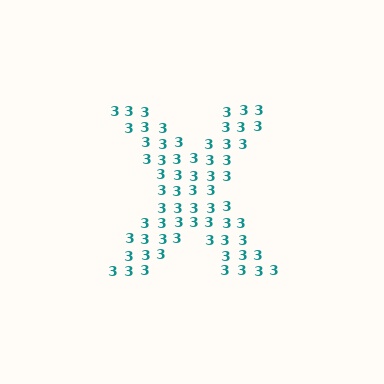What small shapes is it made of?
It is made of small digit 3's.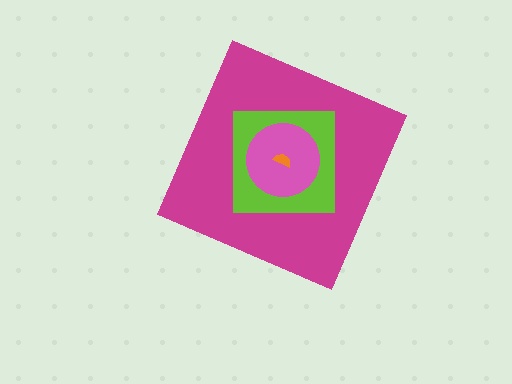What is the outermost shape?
The magenta diamond.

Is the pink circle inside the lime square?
Yes.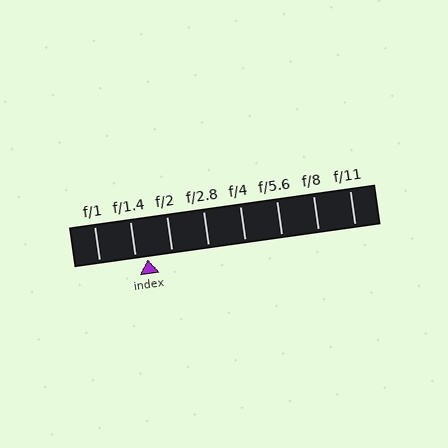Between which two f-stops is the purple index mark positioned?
The index mark is between f/1.4 and f/2.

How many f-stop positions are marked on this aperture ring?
There are 8 f-stop positions marked.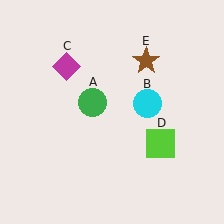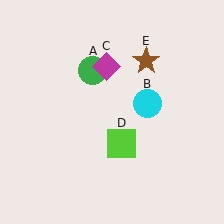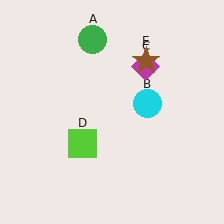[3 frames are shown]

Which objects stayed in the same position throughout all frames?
Cyan circle (object B) and brown star (object E) remained stationary.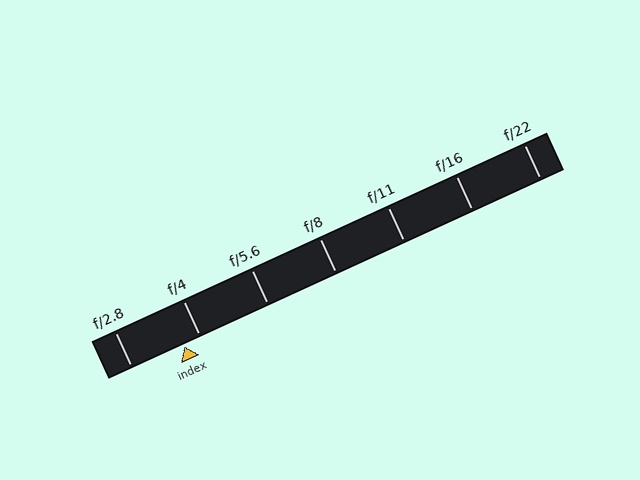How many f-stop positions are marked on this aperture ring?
There are 7 f-stop positions marked.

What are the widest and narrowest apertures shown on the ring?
The widest aperture shown is f/2.8 and the narrowest is f/22.